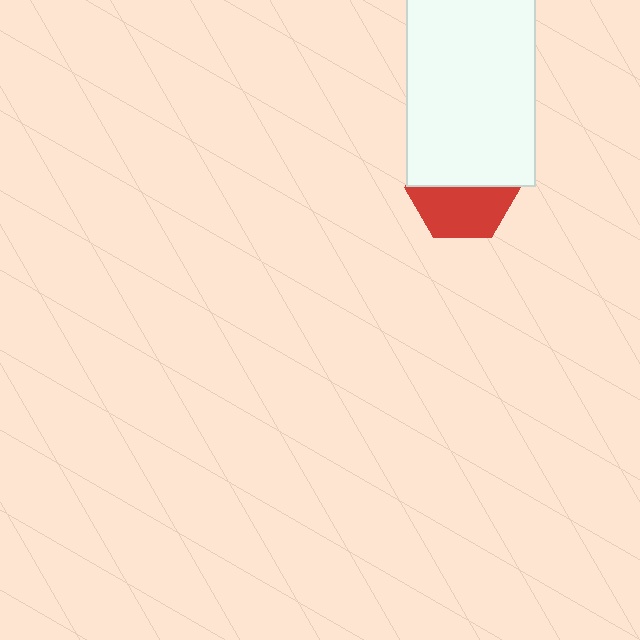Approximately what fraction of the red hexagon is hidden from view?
Roughly 51% of the red hexagon is hidden behind the white rectangle.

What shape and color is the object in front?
The object in front is a white rectangle.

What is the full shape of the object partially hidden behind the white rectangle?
The partially hidden object is a red hexagon.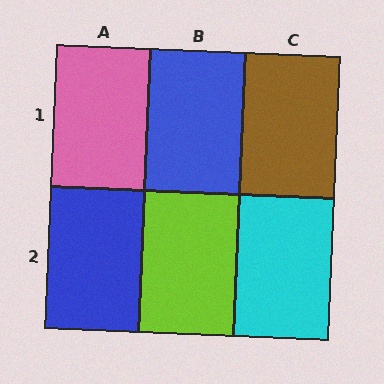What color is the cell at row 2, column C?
Cyan.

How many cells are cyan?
1 cell is cyan.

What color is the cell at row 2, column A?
Blue.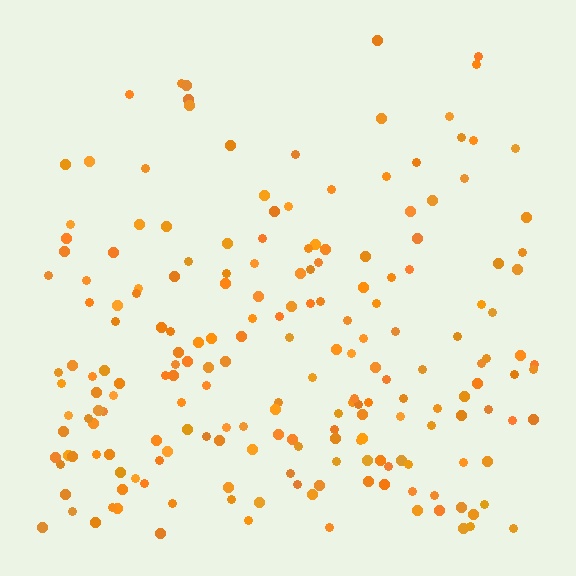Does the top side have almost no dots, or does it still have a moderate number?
Still a moderate number, just noticeably fewer than the bottom.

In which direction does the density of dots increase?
From top to bottom, with the bottom side densest.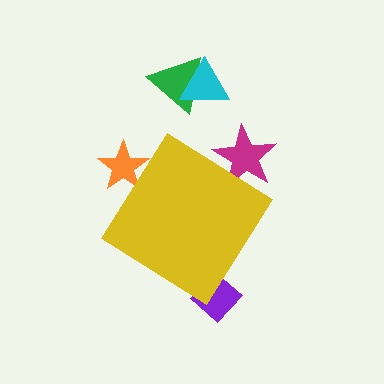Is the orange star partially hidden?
Yes, the orange star is partially hidden behind the yellow diamond.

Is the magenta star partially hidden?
Yes, the magenta star is partially hidden behind the yellow diamond.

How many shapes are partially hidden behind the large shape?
3 shapes are partially hidden.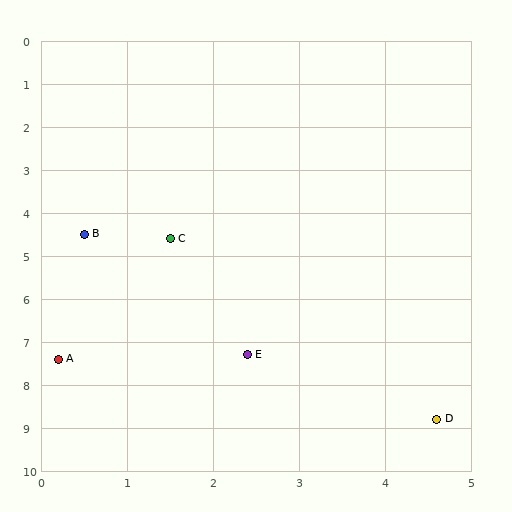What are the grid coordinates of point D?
Point D is at approximately (4.6, 8.8).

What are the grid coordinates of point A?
Point A is at approximately (0.2, 7.4).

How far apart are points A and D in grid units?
Points A and D are about 4.6 grid units apart.